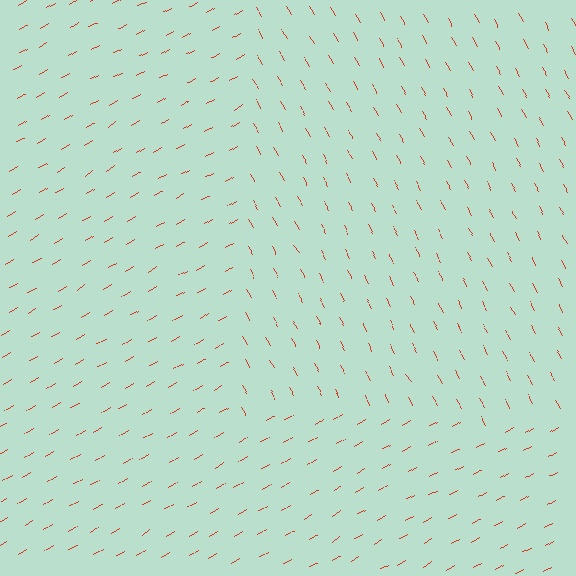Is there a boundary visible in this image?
Yes, there is a texture boundary formed by a change in line orientation.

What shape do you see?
I see a rectangle.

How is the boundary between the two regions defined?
The boundary is defined purely by a change in line orientation (approximately 90 degrees difference). All lines are the same color and thickness.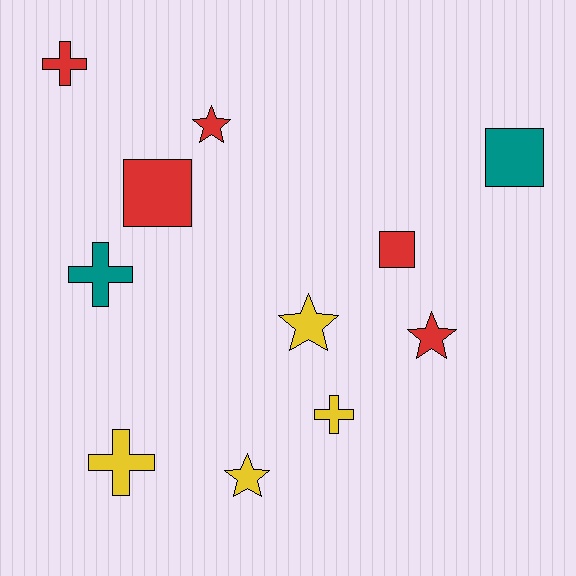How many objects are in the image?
There are 11 objects.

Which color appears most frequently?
Red, with 5 objects.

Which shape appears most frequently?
Star, with 4 objects.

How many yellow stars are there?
There are 2 yellow stars.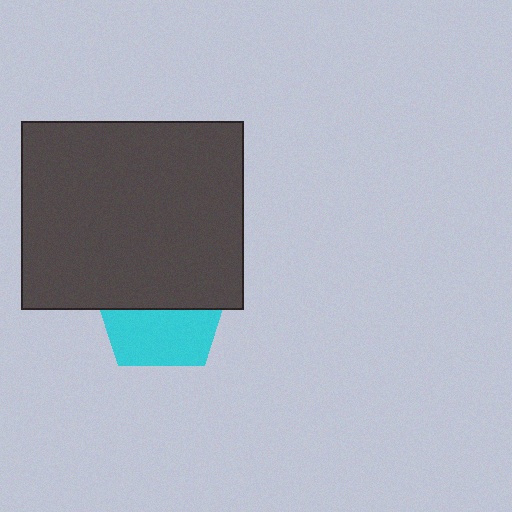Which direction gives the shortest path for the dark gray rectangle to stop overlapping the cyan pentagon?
Moving up gives the shortest separation.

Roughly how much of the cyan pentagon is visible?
About half of it is visible (roughly 46%).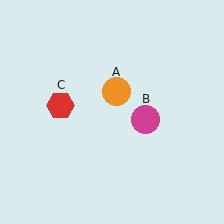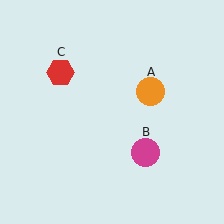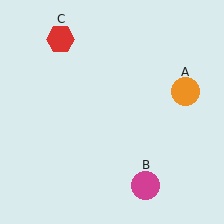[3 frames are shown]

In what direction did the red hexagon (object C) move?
The red hexagon (object C) moved up.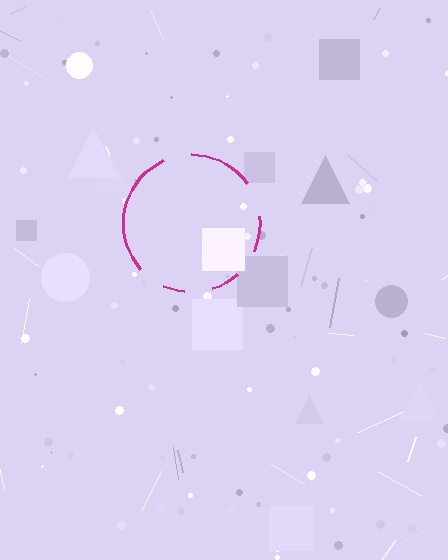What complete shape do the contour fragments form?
The contour fragments form a circle.